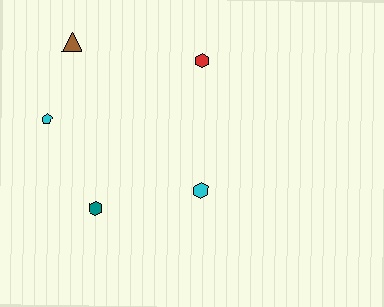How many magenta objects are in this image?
There are no magenta objects.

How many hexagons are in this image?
There are 3 hexagons.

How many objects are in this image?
There are 5 objects.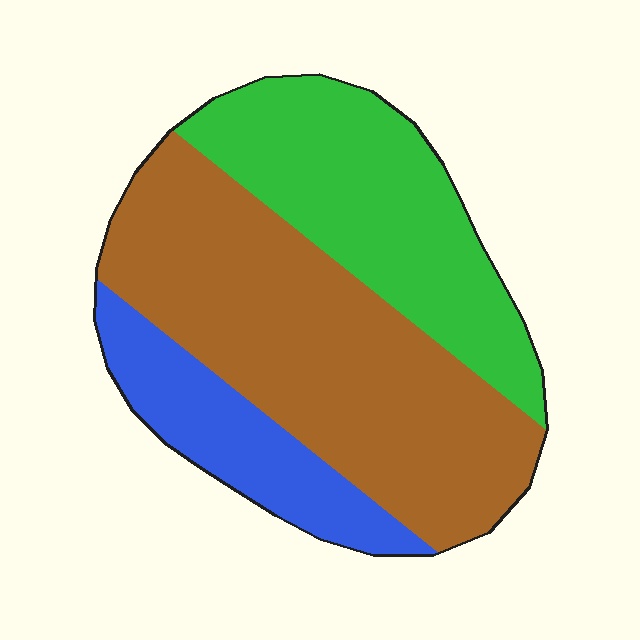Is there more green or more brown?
Brown.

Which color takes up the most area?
Brown, at roughly 50%.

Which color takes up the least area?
Blue, at roughly 15%.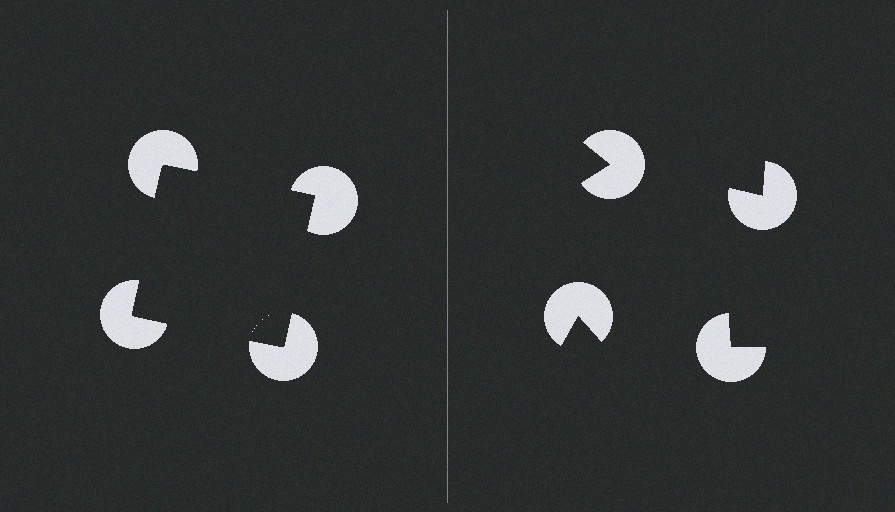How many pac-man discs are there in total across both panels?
8 — 4 on each side.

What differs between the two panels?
The pac-man discs are positioned identically on both sides; only the wedge orientations differ. On the left they align to a square; on the right they are misaligned.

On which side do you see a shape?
An illusory square appears on the left side. On the right side the wedge cuts are rotated, so no coherent shape forms.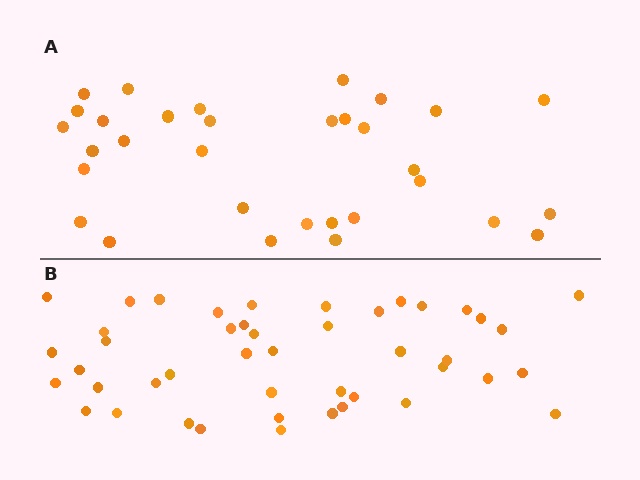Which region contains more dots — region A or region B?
Region B (the bottom region) has more dots.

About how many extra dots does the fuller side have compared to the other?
Region B has approximately 15 more dots than region A.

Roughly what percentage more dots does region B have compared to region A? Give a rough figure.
About 40% more.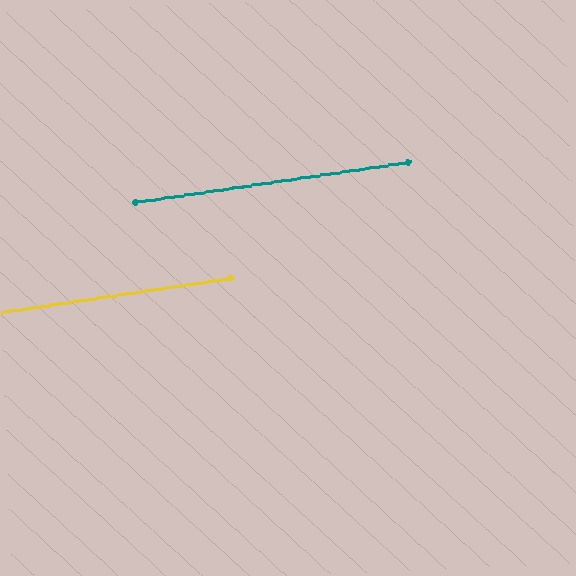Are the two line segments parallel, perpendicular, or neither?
Parallel — their directions differ by only 0.3°.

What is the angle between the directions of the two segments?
Approximately 0 degrees.